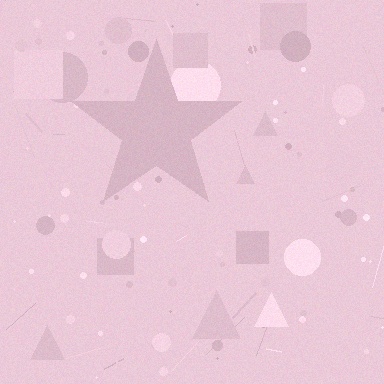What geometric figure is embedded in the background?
A star is embedded in the background.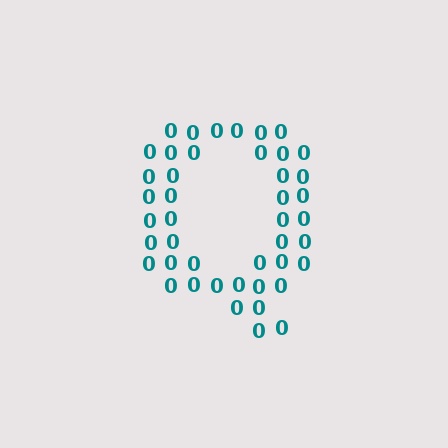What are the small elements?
The small elements are digit 0's.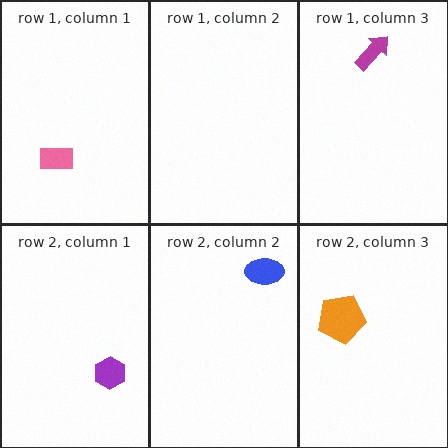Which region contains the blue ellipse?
The row 2, column 2 region.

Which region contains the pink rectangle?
The row 1, column 1 region.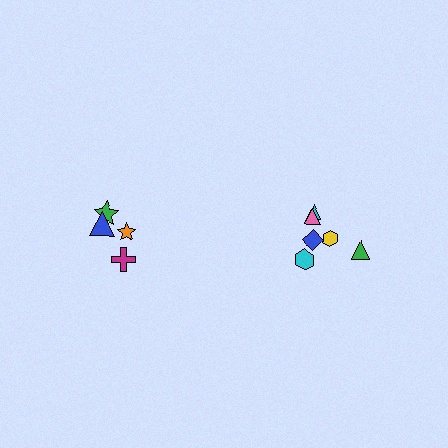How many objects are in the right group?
There are 6 objects.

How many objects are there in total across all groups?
There are 10 objects.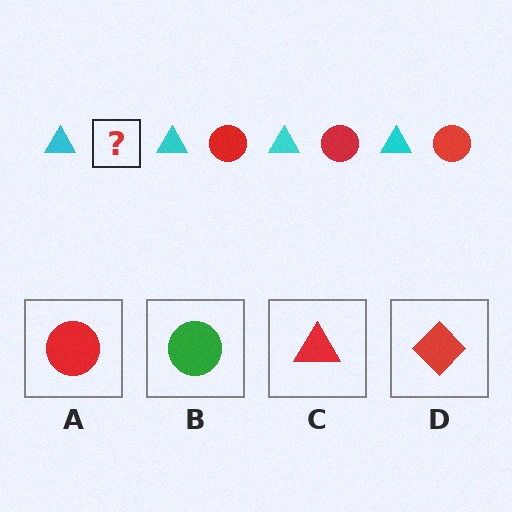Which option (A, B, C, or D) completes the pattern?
A.